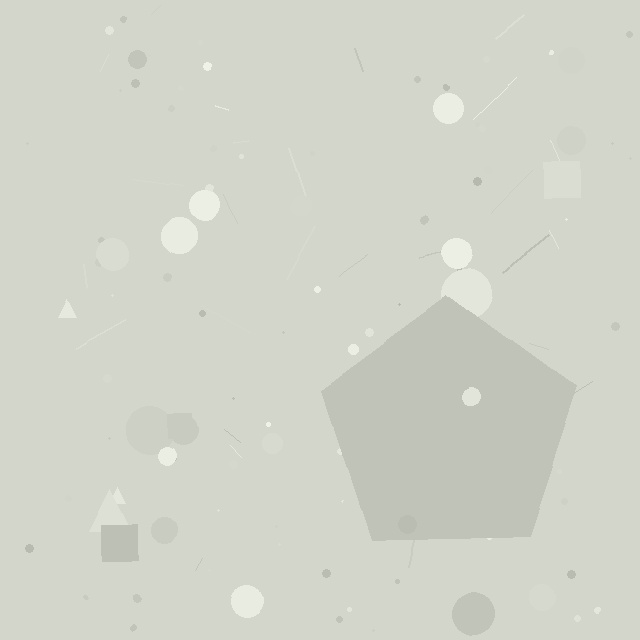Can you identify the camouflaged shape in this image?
The camouflaged shape is a pentagon.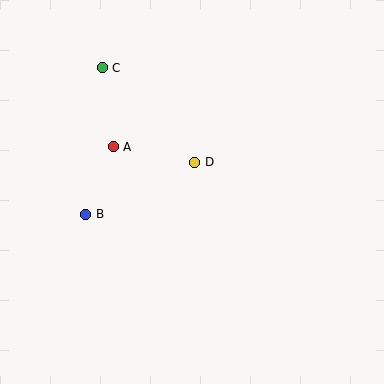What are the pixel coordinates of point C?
Point C is at (102, 68).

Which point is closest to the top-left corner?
Point C is closest to the top-left corner.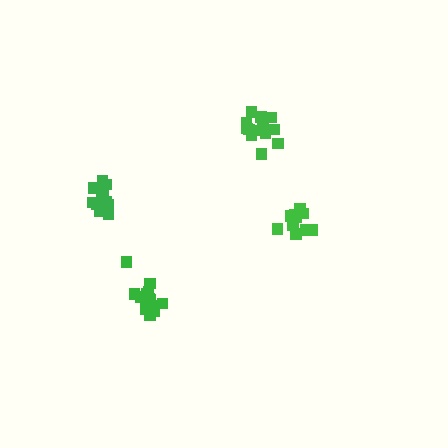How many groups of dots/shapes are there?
There are 4 groups.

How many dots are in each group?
Group 1: 14 dots, Group 2: 12 dots, Group 3: 16 dots, Group 4: 13 dots (55 total).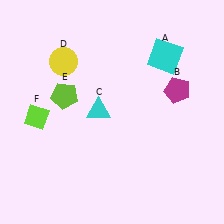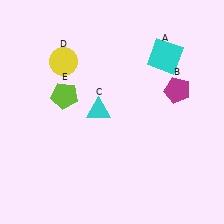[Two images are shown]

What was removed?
The lime diamond (F) was removed in Image 2.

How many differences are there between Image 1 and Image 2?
There is 1 difference between the two images.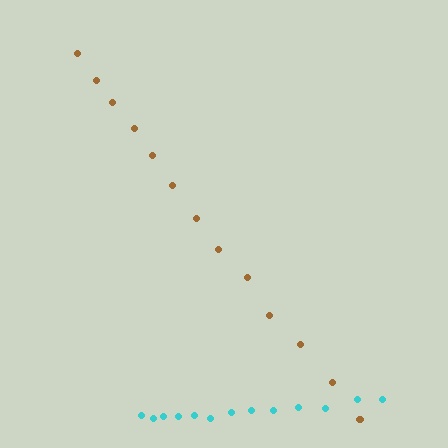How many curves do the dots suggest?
There are 2 distinct paths.